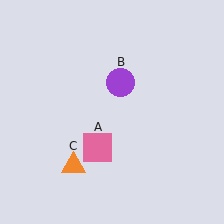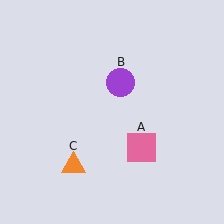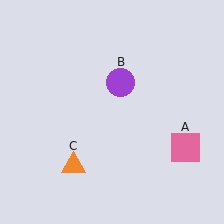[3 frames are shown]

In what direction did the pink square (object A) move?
The pink square (object A) moved right.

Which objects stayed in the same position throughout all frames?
Purple circle (object B) and orange triangle (object C) remained stationary.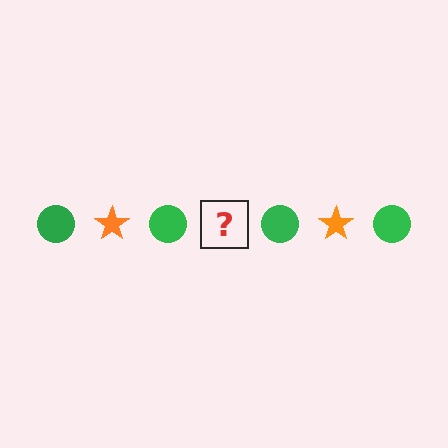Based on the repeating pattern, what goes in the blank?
The blank should be an orange star.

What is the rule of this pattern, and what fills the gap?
The rule is that the pattern alternates between green circle and orange star. The gap should be filled with an orange star.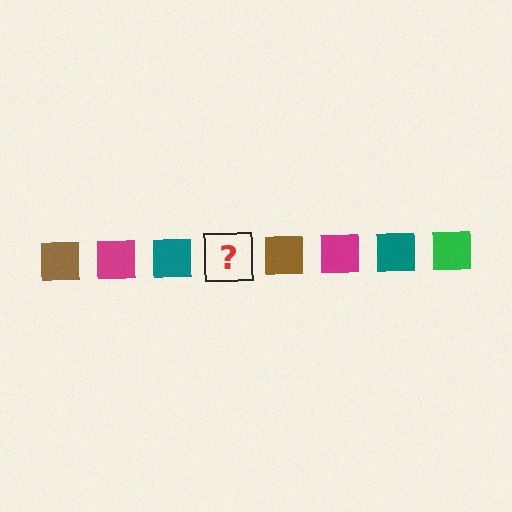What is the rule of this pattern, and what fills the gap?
The rule is that the pattern cycles through brown, magenta, teal, green squares. The gap should be filled with a green square.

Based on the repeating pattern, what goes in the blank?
The blank should be a green square.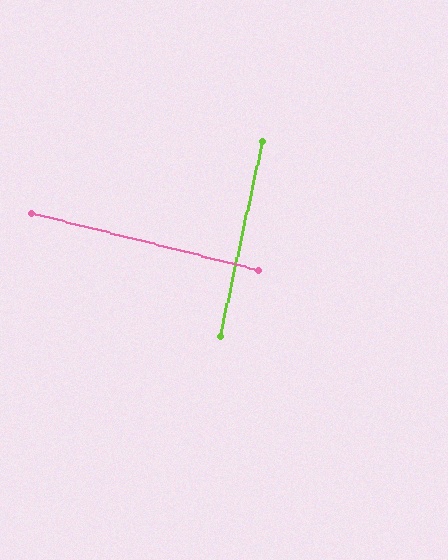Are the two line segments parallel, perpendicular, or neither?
Perpendicular — they meet at approximately 88°.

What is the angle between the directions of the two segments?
Approximately 88 degrees.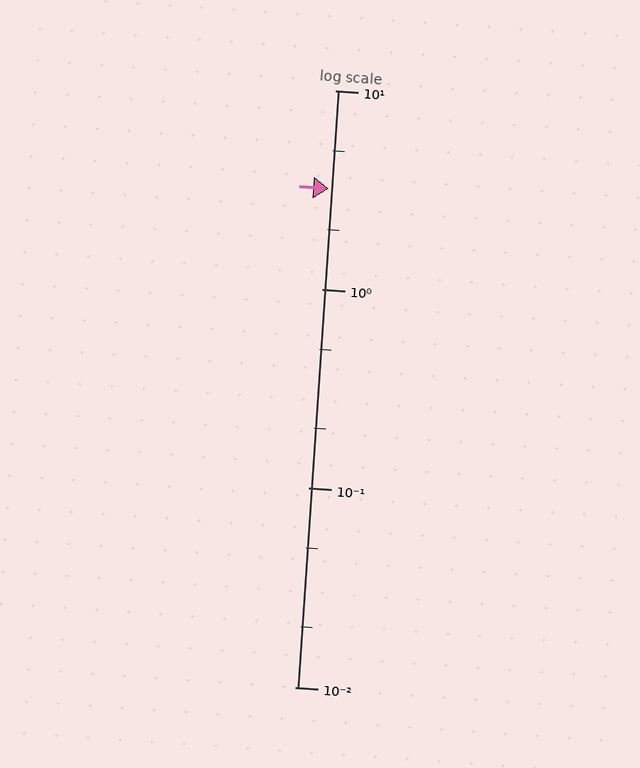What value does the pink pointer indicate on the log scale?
The pointer indicates approximately 3.2.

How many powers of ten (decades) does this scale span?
The scale spans 3 decades, from 0.01 to 10.